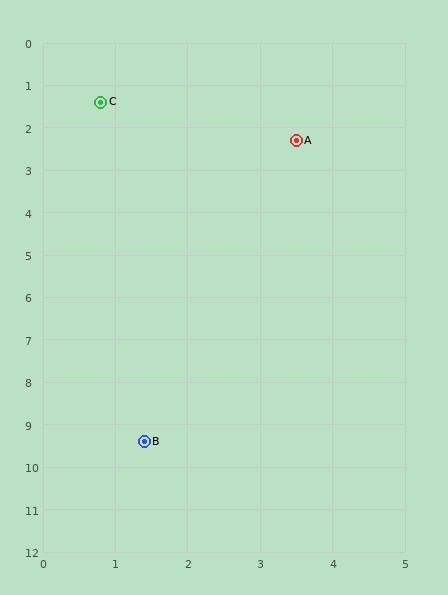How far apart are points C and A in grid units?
Points C and A are about 2.8 grid units apart.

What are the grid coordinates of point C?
Point C is at approximately (0.8, 1.4).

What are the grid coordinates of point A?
Point A is at approximately (3.5, 2.3).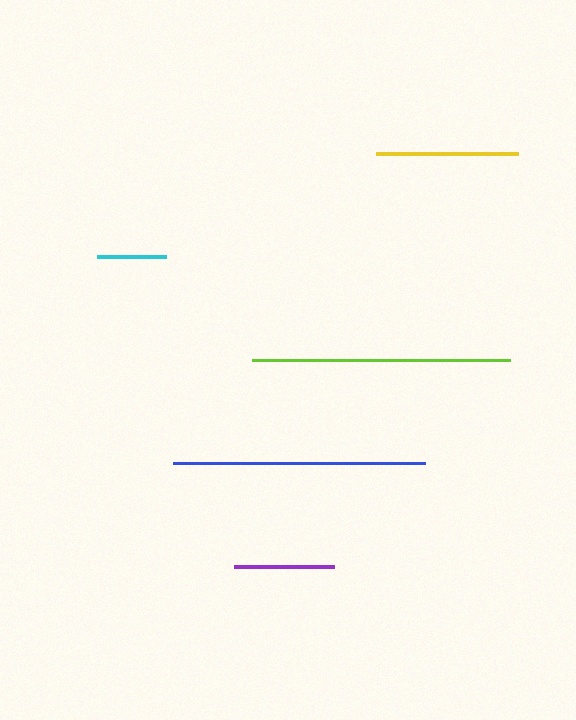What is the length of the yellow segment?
The yellow segment is approximately 142 pixels long.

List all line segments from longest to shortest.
From longest to shortest: lime, blue, yellow, purple, cyan.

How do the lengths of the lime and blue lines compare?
The lime and blue lines are approximately the same length.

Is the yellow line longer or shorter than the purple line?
The yellow line is longer than the purple line.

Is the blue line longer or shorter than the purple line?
The blue line is longer than the purple line.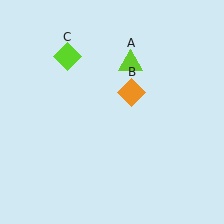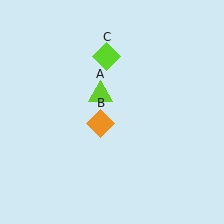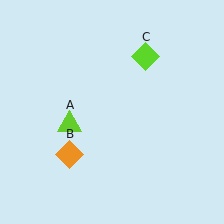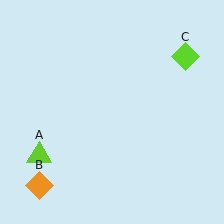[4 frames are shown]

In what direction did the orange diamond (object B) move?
The orange diamond (object B) moved down and to the left.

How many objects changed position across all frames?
3 objects changed position: lime triangle (object A), orange diamond (object B), lime diamond (object C).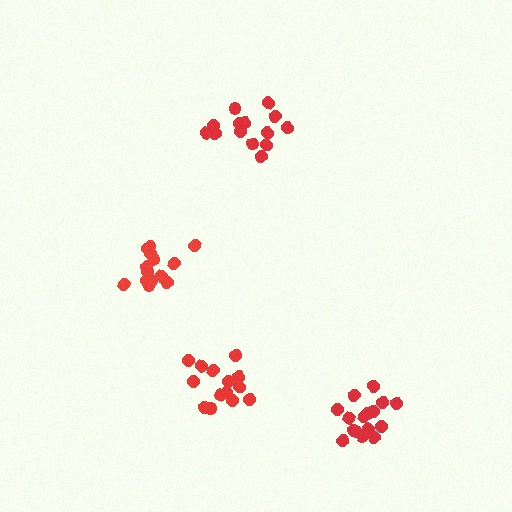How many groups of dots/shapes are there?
There are 4 groups.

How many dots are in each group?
Group 1: 14 dots, Group 2: 16 dots, Group 3: 14 dots, Group 4: 15 dots (59 total).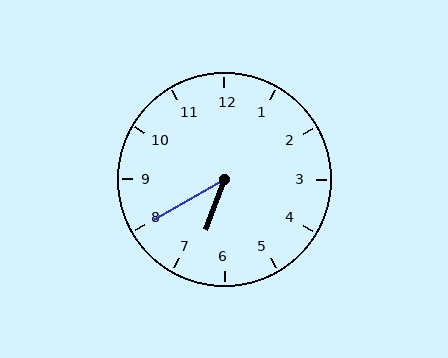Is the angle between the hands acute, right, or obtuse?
It is acute.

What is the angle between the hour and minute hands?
Approximately 40 degrees.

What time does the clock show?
6:40.